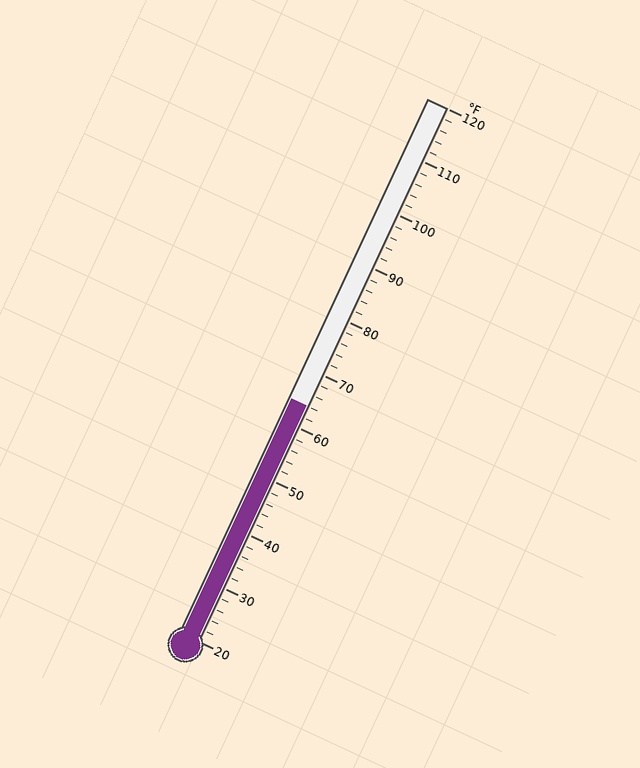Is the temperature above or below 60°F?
The temperature is above 60°F.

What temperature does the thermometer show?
The thermometer shows approximately 64°F.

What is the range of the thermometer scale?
The thermometer scale ranges from 20°F to 120°F.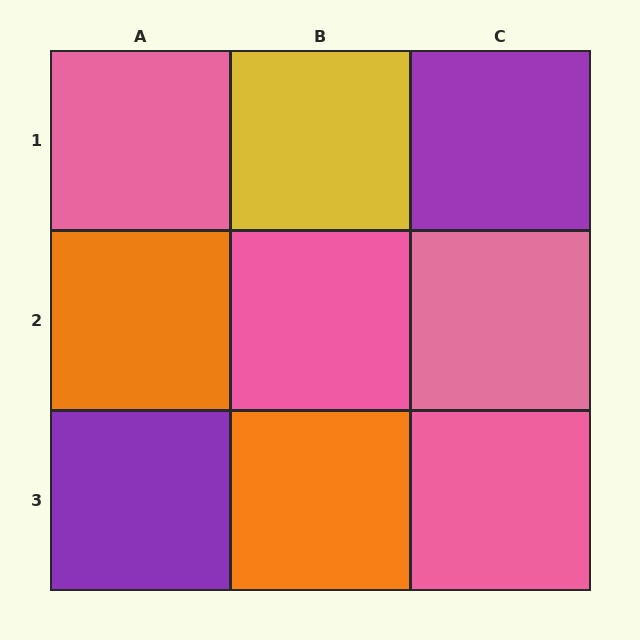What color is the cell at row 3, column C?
Pink.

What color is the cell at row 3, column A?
Purple.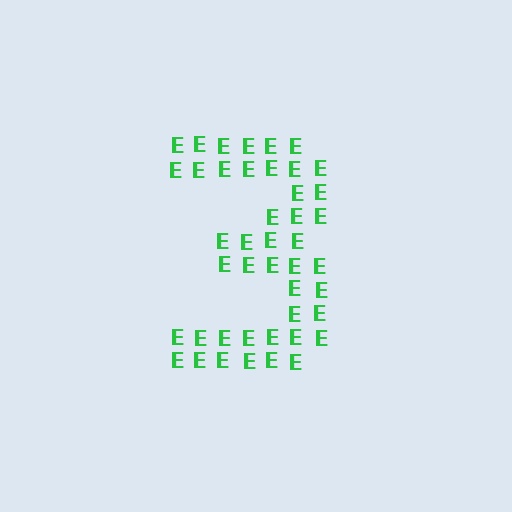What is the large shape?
The large shape is the digit 3.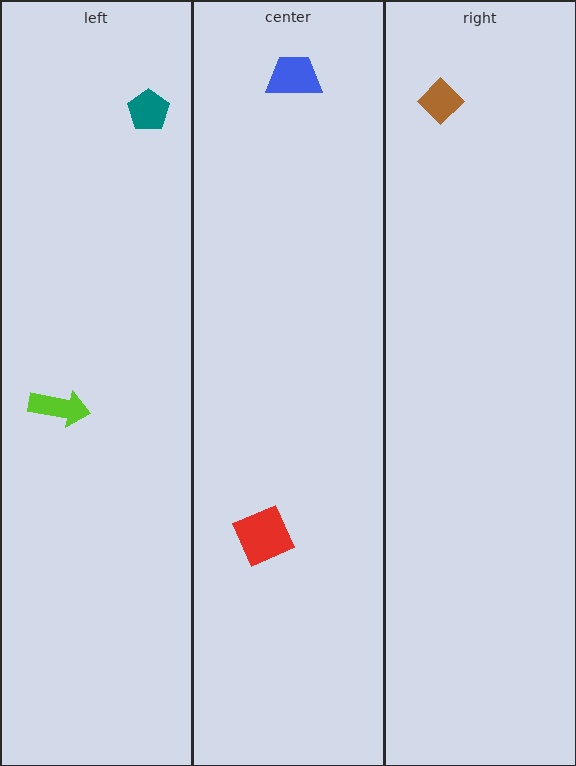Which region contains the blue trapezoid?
The center region.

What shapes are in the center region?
The blue trapezoid, the red square.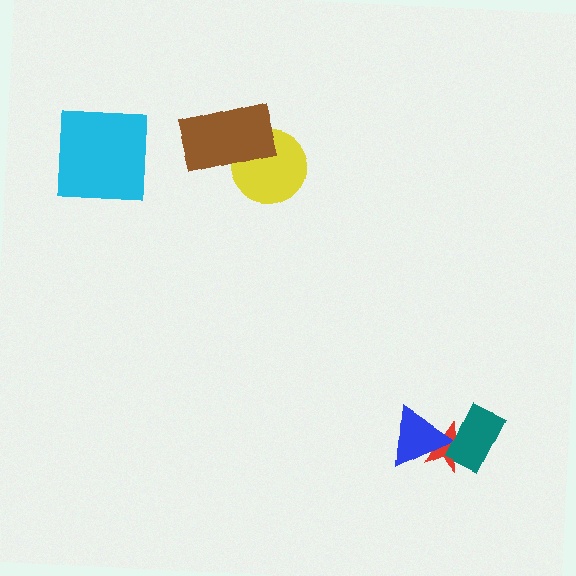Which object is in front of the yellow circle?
The brown rectangle is in front of the yellow circle.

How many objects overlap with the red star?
2 objects overlap with the red star.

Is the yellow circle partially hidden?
Yes, it is partially covered by another shape.